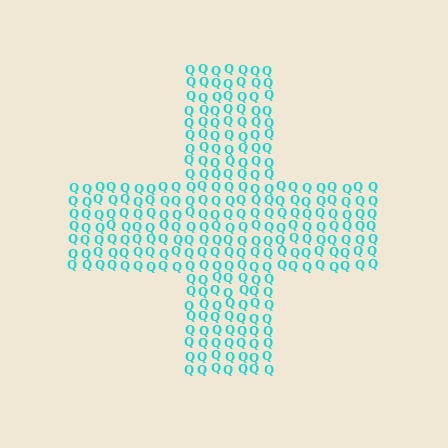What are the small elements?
The small elements are letter Q's.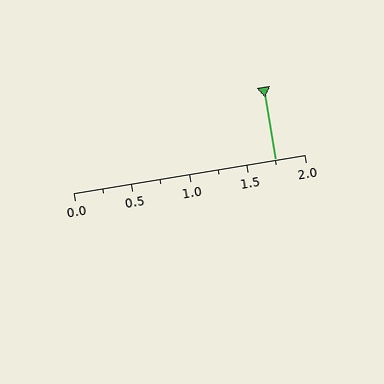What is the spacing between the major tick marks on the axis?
The major ticks are spaced 0.5 apart.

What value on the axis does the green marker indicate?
The marker indicates approximately 1.75.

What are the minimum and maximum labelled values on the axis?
The axis runs from 0.0 to 2.0.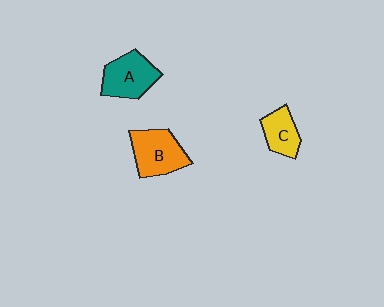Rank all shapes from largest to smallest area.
From largest to smallest: B (orange), A (teal), C (yellow).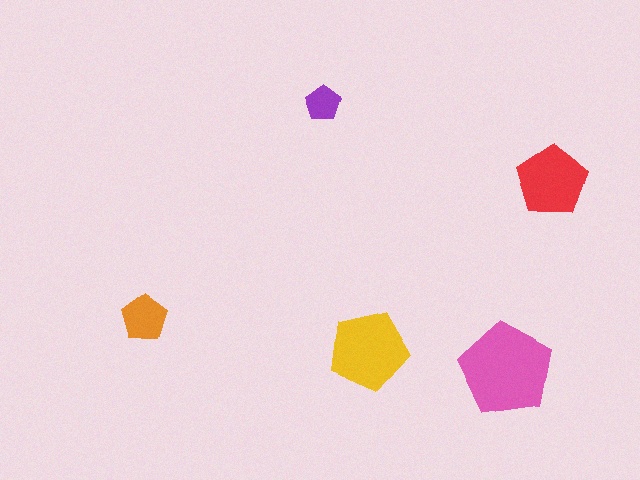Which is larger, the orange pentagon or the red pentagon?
The red one.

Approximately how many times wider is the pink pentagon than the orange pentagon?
About 2 times wider.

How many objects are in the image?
There are 5 objects in the image.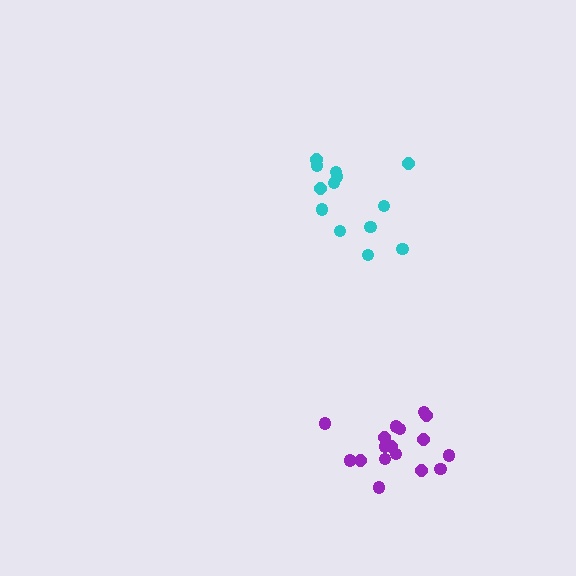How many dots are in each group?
Group 1: 17 dots, Group 2: 13 dots (30 total).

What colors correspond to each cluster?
The clusters are colored: purple, cyan.